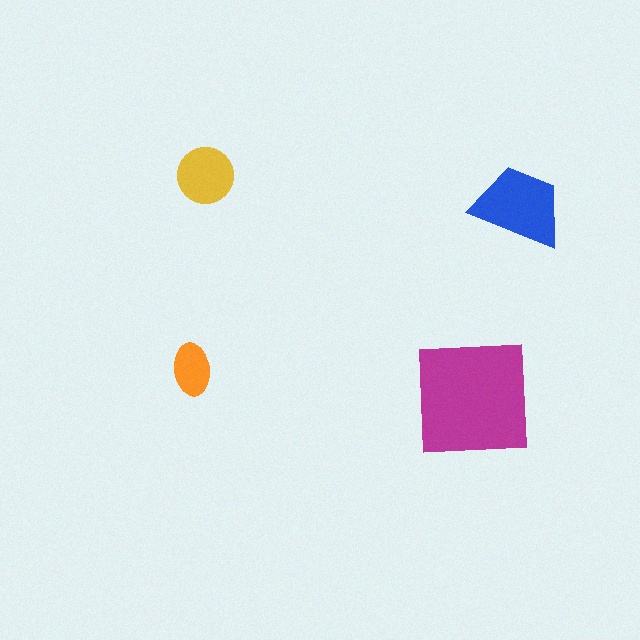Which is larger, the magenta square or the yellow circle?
The magenta square.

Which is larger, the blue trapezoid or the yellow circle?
The blue trapezoid.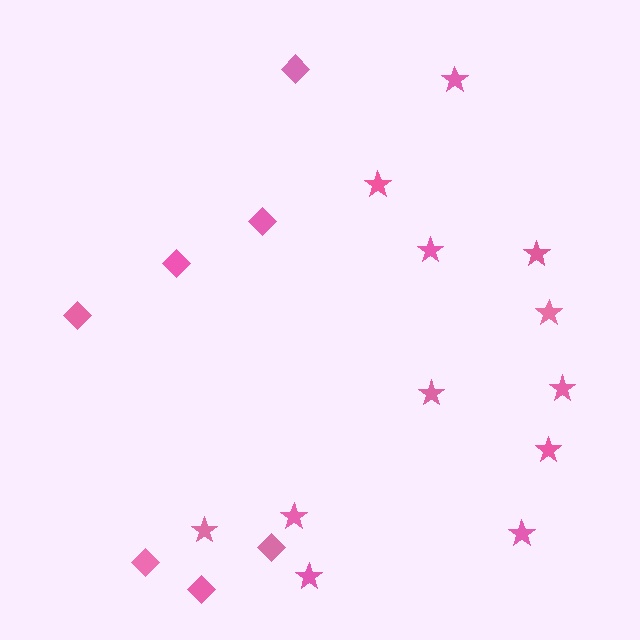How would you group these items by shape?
There are 2 groups: one group of diamonds (7) and one group of stars (12).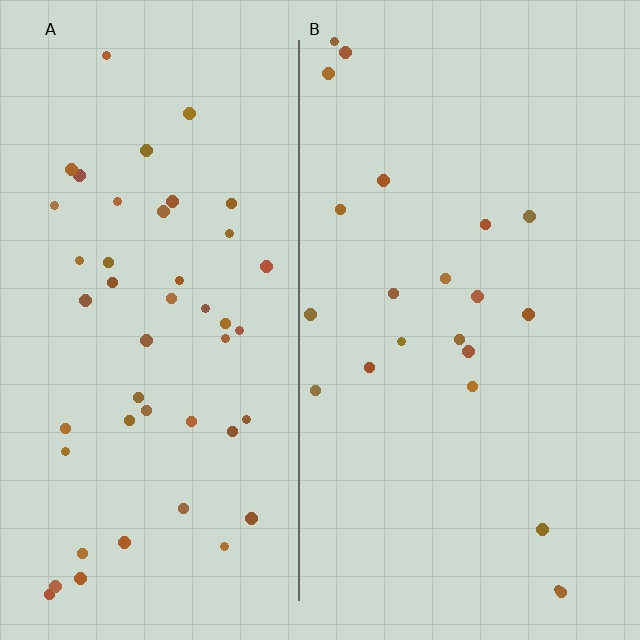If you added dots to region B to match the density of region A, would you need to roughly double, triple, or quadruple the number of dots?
Approximately double.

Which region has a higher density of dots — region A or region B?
A (the left).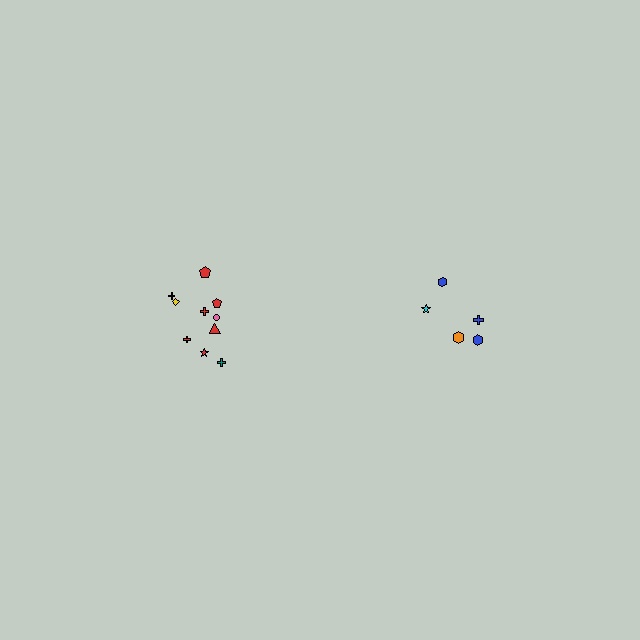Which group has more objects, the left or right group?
The left group.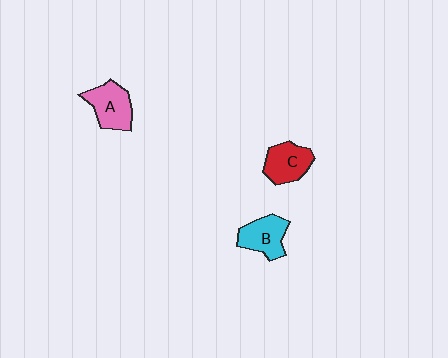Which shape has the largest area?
Shape A (pink).